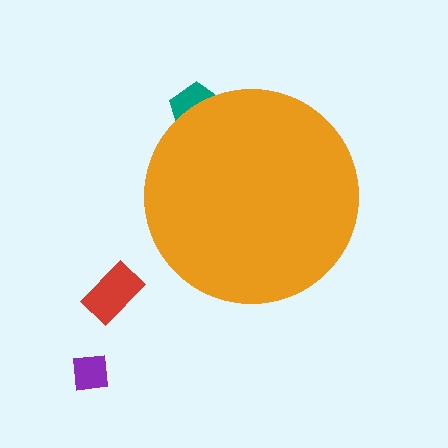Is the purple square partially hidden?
No, the purple square is fully visible.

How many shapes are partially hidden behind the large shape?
1 shape is partially hidden.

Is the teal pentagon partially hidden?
Yes, the teal pentagon is partially hidden behind the orange circle.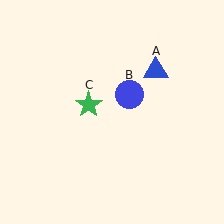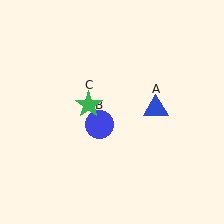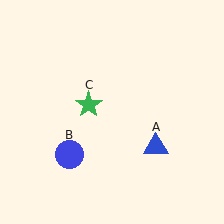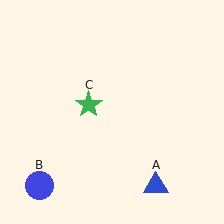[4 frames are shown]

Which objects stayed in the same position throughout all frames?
Green star (object C) remained stationary.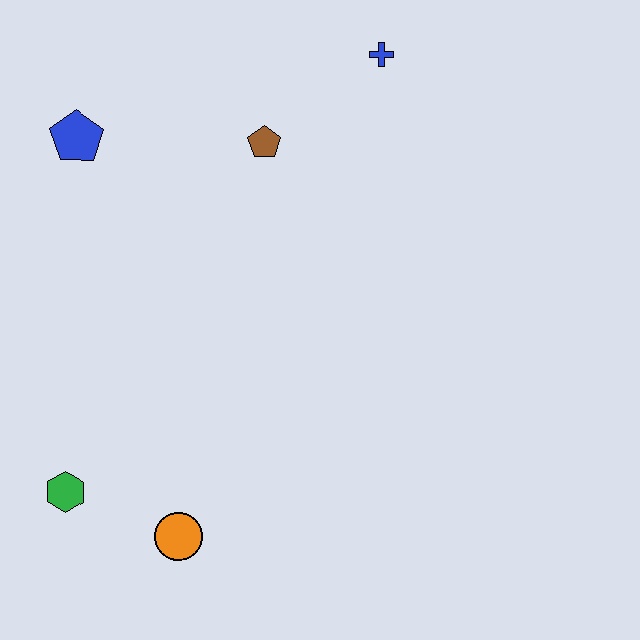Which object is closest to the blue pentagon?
The brown pentagon is closest to the blue pentagon.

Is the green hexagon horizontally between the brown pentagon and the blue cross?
No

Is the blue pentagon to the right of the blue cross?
No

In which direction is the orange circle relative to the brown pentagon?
The orange circle is below the brown pentagon.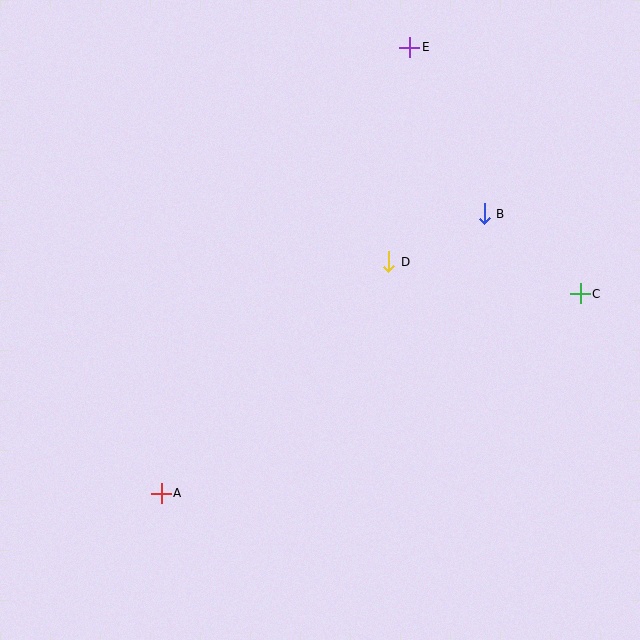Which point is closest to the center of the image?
Point D at (389, 262) is closest to the center.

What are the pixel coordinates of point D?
Point D is at (389, 262).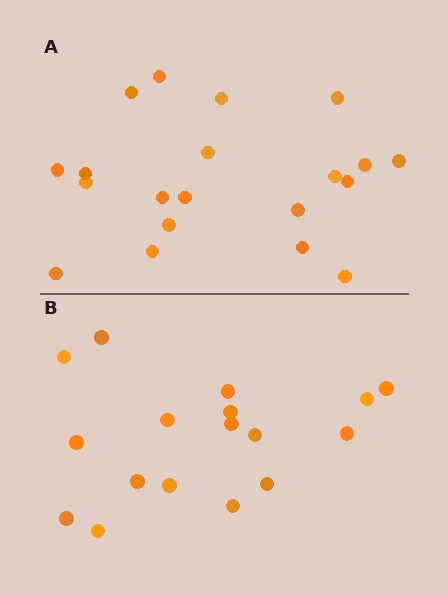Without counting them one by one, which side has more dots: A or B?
Region A (the top region) has more dots.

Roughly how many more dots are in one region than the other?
Region A has just a few more — roughly 2 or 3 more dots than region B.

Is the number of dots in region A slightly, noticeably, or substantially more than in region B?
Region A has only slightly more — the two regions are fairly close. The ratio is roughly 1.2 to 1.